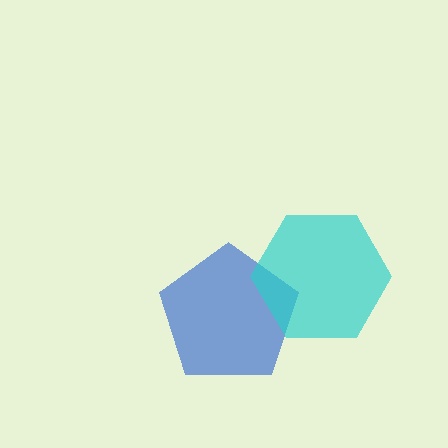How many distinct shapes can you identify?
There are 2 distinct shapes: a blue pentagon, a cyan hexagon.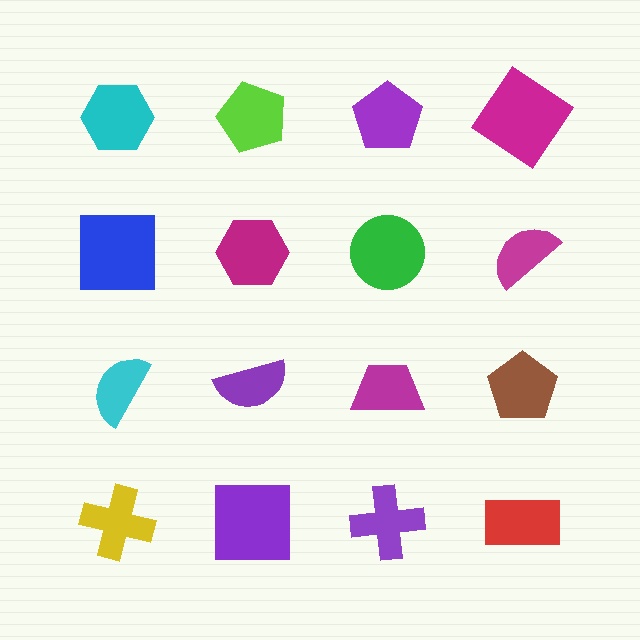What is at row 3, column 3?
A magenta trapezoid.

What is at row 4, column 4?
A red rectangle.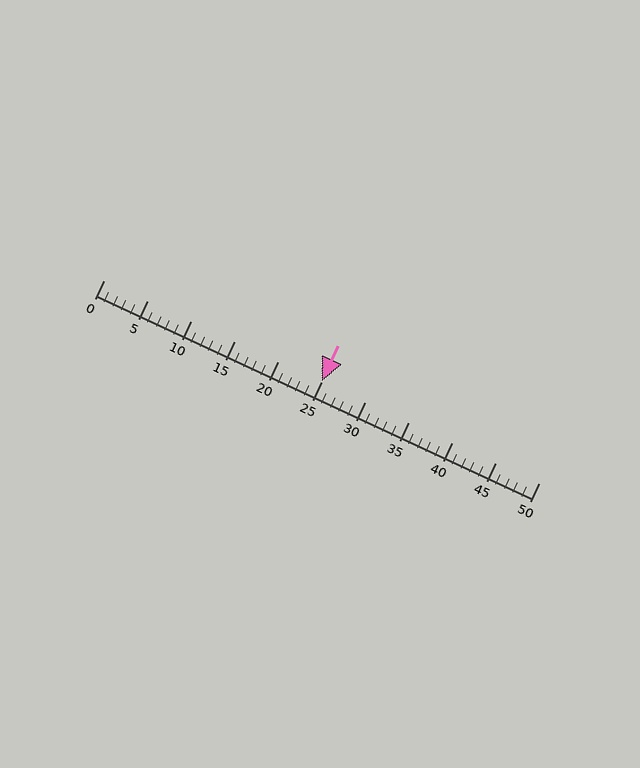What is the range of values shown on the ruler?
The ruler shows values from 0 to 50.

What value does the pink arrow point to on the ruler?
The pink arrow points to approximately 25.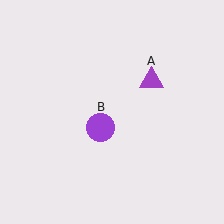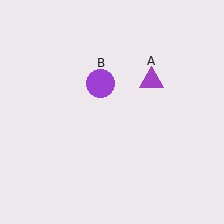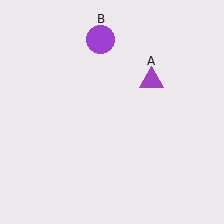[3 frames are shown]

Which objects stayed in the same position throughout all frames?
Purple triangle (object A) remained stationary.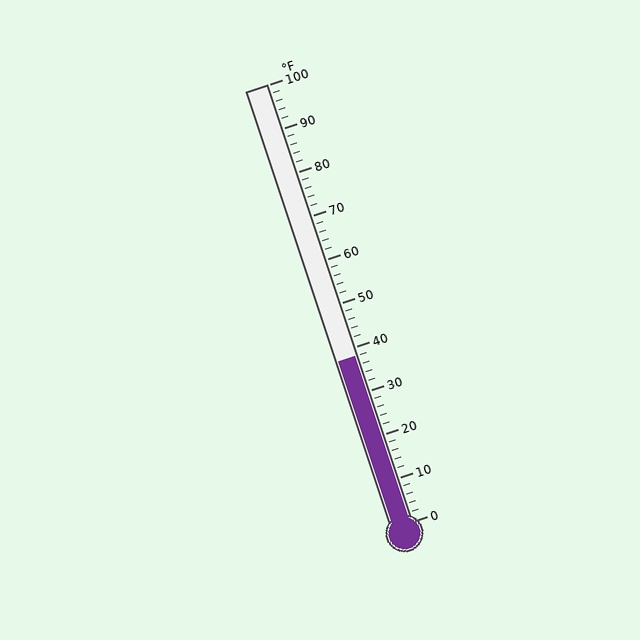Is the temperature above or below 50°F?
The temperature is below 50°F.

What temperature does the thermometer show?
The thermometer shows approximately 38°F.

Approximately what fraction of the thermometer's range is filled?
The thermometer is filled to approximately 40% of its range.